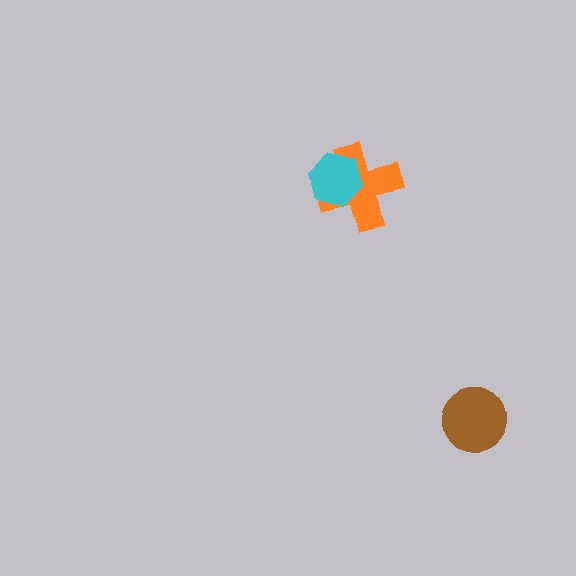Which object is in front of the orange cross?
The cyan hexagon is in front of the orange cross.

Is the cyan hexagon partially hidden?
No, no other shape covers it.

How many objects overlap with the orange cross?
1 object overlaps with the orange cross.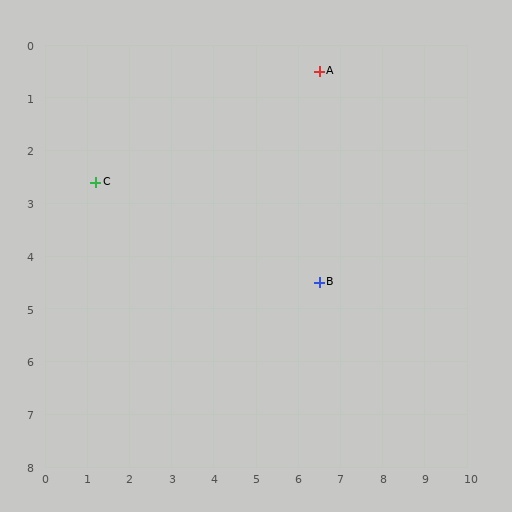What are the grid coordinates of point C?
Point C is at approximately (1.2, 2.6).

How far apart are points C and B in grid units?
Points C and B are about 5.6 grid units apart.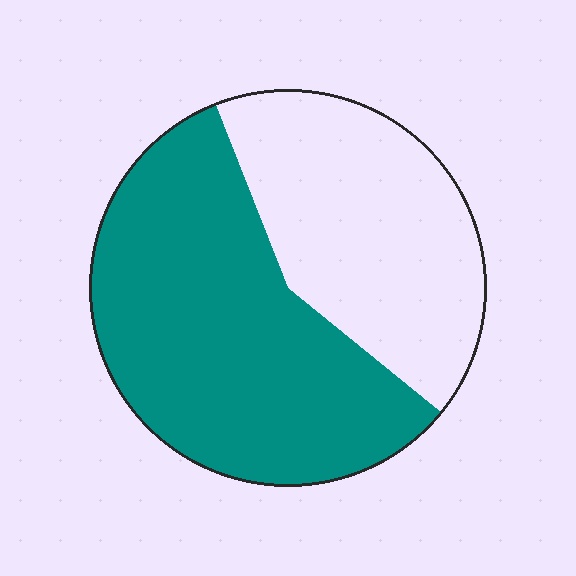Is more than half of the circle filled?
Yes.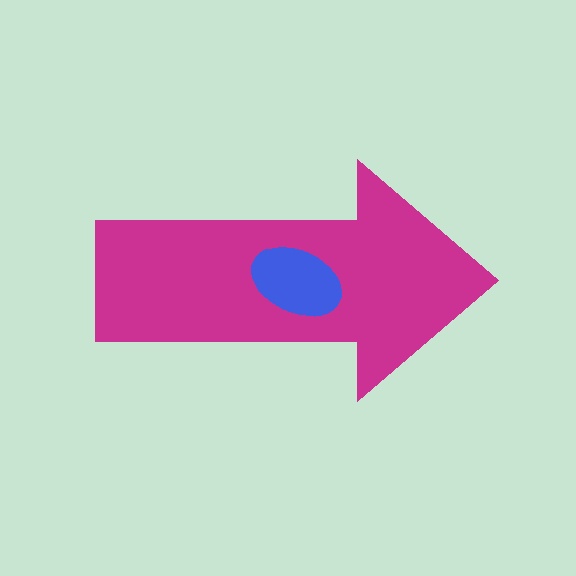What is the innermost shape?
The blue ellipse.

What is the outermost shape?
The magenta arrow.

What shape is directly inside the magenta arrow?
The blue ellipse.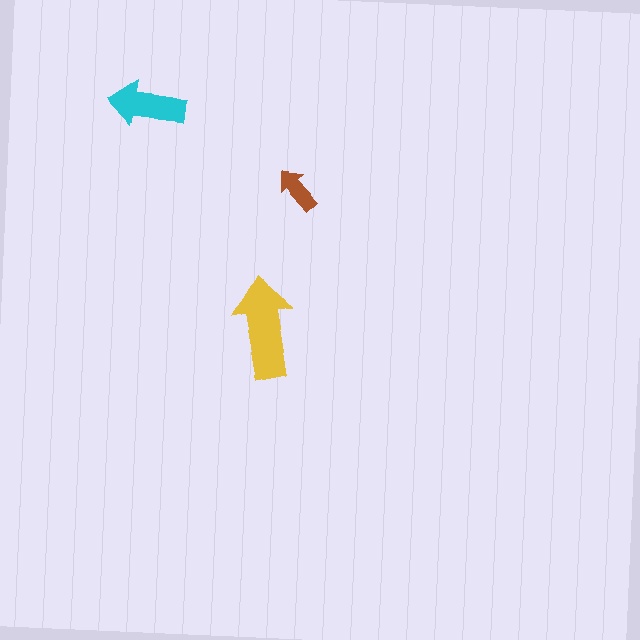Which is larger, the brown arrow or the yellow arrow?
The yellow one.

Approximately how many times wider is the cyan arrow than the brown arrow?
About 1.5 times wider.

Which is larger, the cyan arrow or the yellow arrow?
The yellow one.